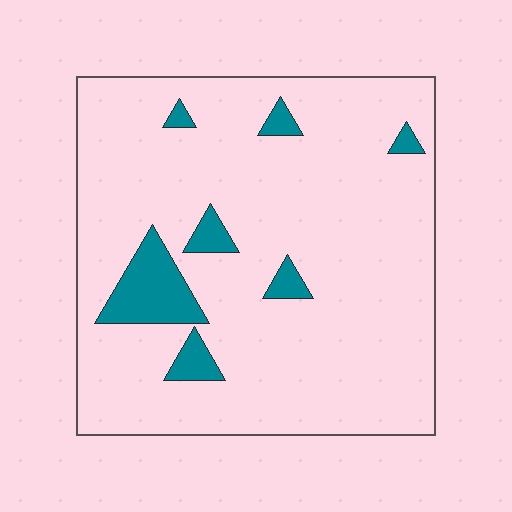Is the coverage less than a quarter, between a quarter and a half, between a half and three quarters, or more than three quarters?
Less than a quarter.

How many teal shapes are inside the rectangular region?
7.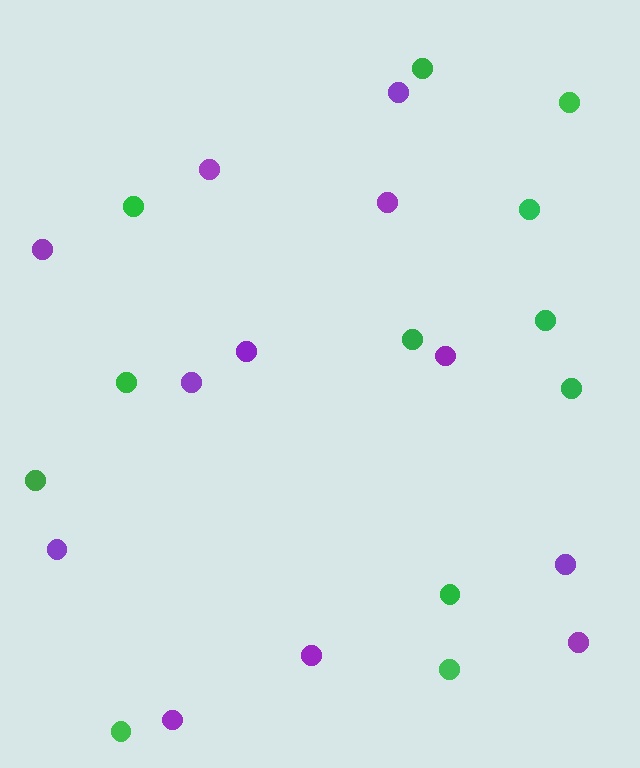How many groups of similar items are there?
There are 2 groups: one group of green circles (12) and one group of purple circles (12).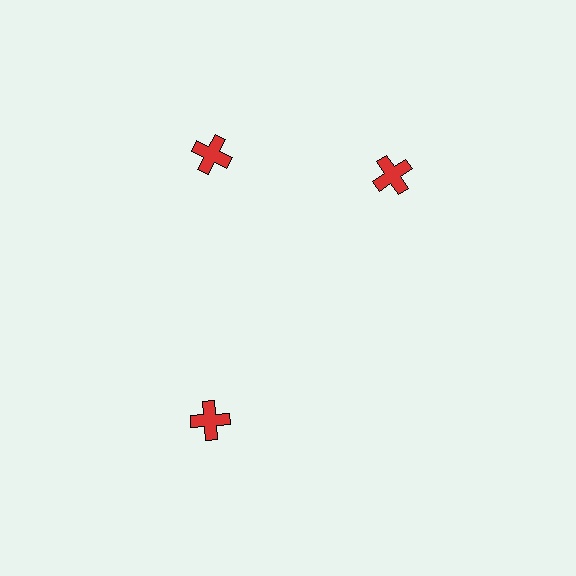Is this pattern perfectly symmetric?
No. The 3 red crosses are arranged in a ring, but one element near the 3 o'clock position is rotated out of alignment along the ring, breaking the 3-fold rotational symmetry.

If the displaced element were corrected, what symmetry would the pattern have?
It would have 3-fold rotational symmetry — the pattern would map onto itself every 120 degrees.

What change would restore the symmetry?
The symmetry would be restored by rotating it back into even spacing with its neighbors so that all 3 crosses sit at equal angles and equal distance from the center.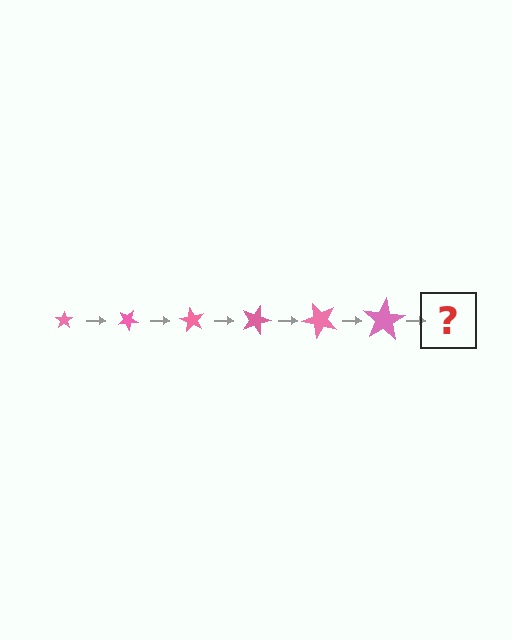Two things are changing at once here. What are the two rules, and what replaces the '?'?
The two rules are that the star grows larger each step and it rotates 30 degrees each step. The '?' should be a star, larger than the previous one and rotated 180 degrees from the start.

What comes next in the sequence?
The next element should be a star, larger than the previous one and rotated 180 degrees from the start.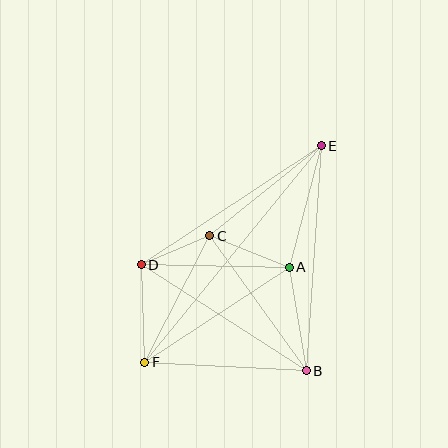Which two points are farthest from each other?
Points E and F are farthest from each other.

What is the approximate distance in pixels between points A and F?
The distance between A and F is approximately 173 pixels.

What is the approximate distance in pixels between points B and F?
The distance between B and F is approximately 162 pixels.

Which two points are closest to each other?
Points C and D are closest to each other.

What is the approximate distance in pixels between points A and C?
The distance between A and C is approximately 85 pixels.